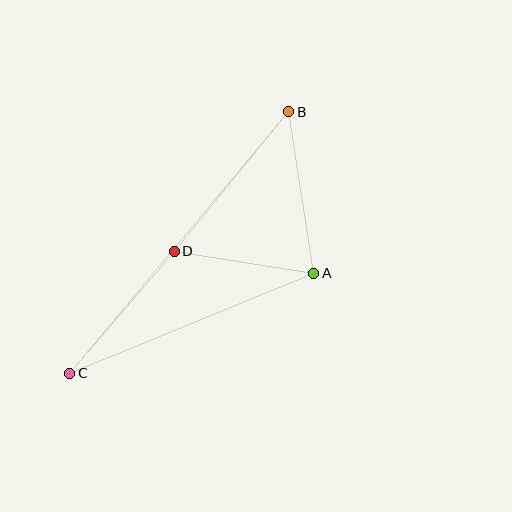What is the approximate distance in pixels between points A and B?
The distance between A and B is approximately 164 pixels.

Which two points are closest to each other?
Points A and D are closest to each other.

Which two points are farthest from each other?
Points B and C are farthest from each other.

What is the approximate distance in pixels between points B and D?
The distance between B and D is approximately 180 pixels.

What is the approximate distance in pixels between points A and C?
The distance between A and C is approximately 264 pixels.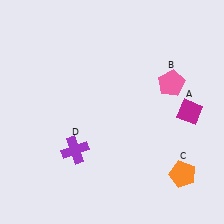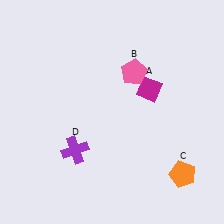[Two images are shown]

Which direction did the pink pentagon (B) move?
The pink pentagon (B) moved left.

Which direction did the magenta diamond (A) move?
The magenta diamond (A) moved left.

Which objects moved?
The objects that moved are: the magenta diamond (A), the pink pentagon (B).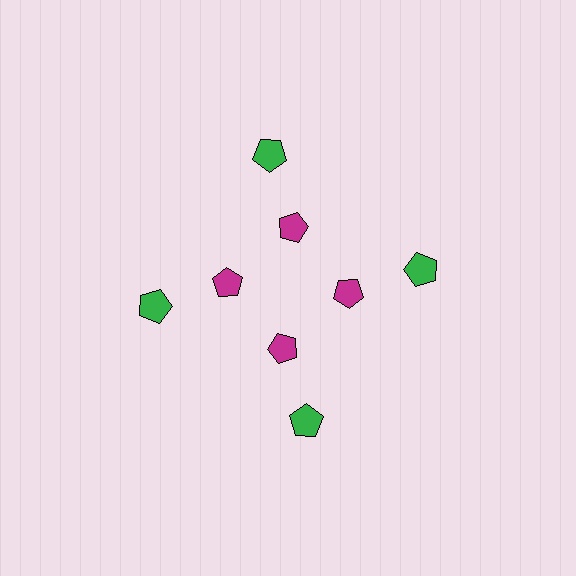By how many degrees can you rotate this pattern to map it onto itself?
The pattern maps onto itself every 90 degrees of rotation.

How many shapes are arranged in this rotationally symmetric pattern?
There are 8 shapes, arranged in 4 groups of 2.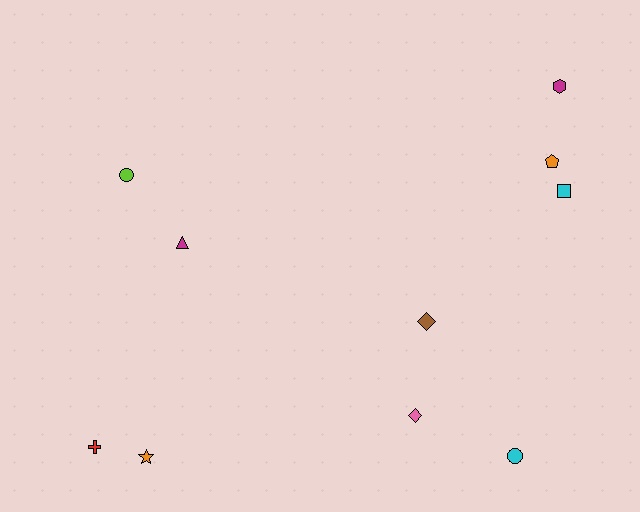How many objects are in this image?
There are 10 objects.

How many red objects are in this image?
There is 1 red object.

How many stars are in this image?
There is 1 star.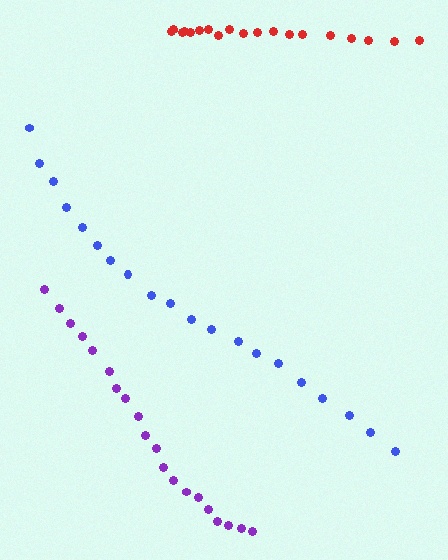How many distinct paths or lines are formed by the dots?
There are 3 distinct paths.